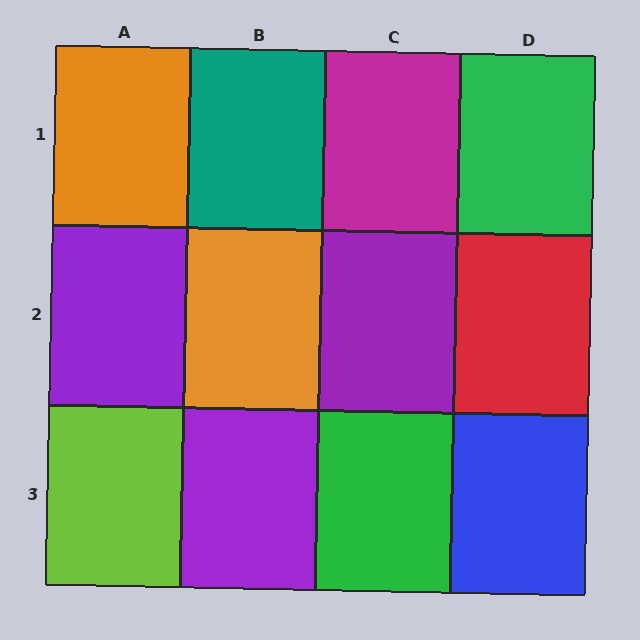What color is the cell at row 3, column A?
Lime.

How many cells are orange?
2 cells are orange.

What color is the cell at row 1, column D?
Green.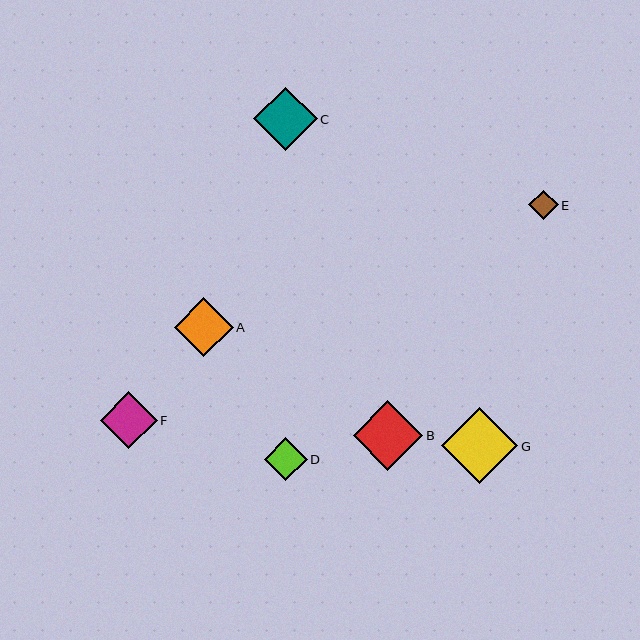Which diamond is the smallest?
Diamond E is the smallest with a size of approximately 30 pixels.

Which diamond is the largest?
Diamond G is the largest with a size of approximately 76 pixels.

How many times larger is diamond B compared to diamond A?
Diamond B is approximately 1.2 times the size of diamond A.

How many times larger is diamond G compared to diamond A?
Diamond G is approximately 1.3 times the size of diamond A.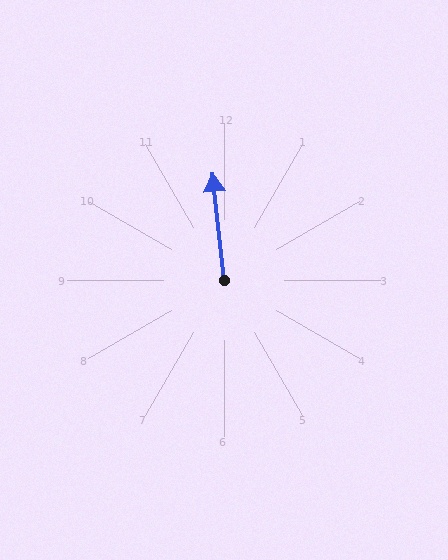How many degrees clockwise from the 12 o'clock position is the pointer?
Approximately 354 degrees.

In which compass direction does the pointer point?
North.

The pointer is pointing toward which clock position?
Roughly 12 o'clock.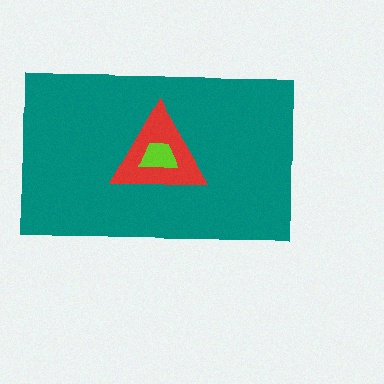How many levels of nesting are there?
3.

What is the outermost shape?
The teal rectangle.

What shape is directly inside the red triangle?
The lime trapezoid.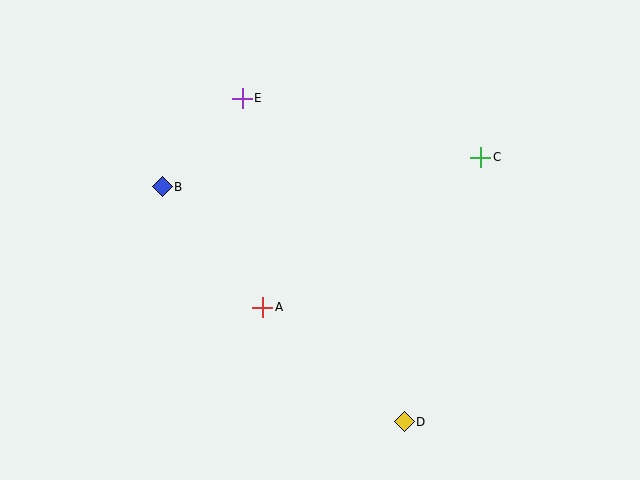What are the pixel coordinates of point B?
Point B is at (162, 187).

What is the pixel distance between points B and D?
The distance between B and D is 337 pixels.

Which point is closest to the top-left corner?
Point B is closest to the top-left corner.